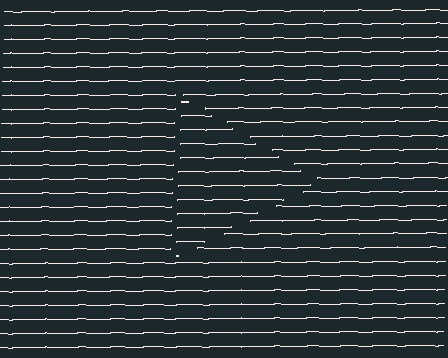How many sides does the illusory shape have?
3 sides — the line-ends trace a triangle.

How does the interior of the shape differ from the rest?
The interior of the shape contains the same grating, shifted by half a period — the contour is defined by the phase discontinuity where line-ends from the inner and outer gratings abut.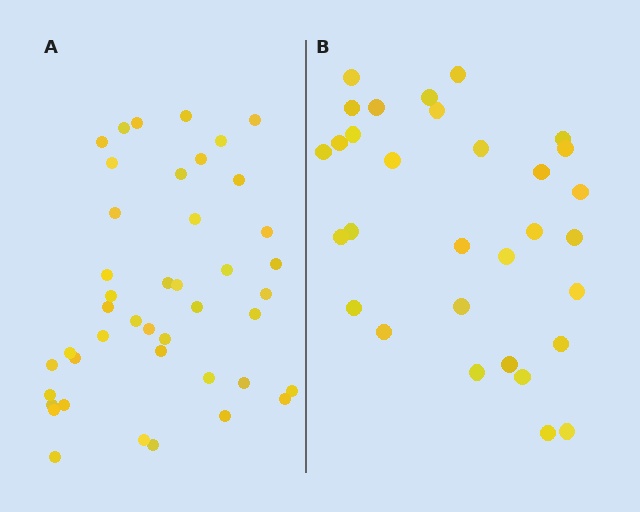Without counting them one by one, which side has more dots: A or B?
Region A (the left region) has more dots.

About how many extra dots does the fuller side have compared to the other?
Region A has roughly 12 or so more dots than region B.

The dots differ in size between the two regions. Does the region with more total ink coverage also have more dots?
No. Region B has more total ink coverage because its dots are larger, but region A actually contains more individual dots. Total area can be misleading — the number of items is what matters here.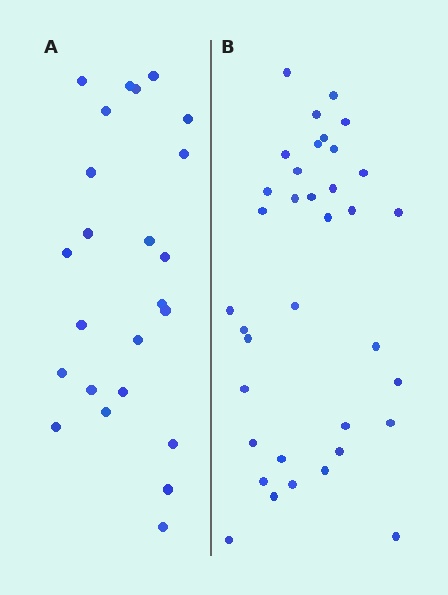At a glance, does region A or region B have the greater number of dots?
Region B (the right region) has more dots.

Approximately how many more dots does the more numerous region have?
Region B has roughly 12 or so more dots than region A.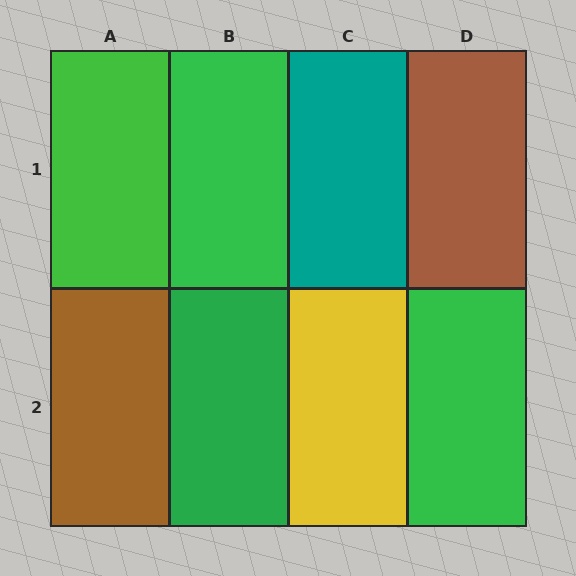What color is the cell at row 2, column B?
Green.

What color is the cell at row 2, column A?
Brown.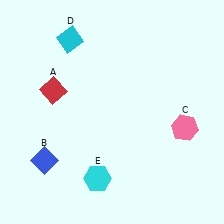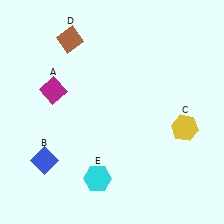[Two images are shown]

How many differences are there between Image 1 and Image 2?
There are 3 differences between the two images.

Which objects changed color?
A changed from red to magenta. C changed from pink to yellow. D changed from cyan to brown.